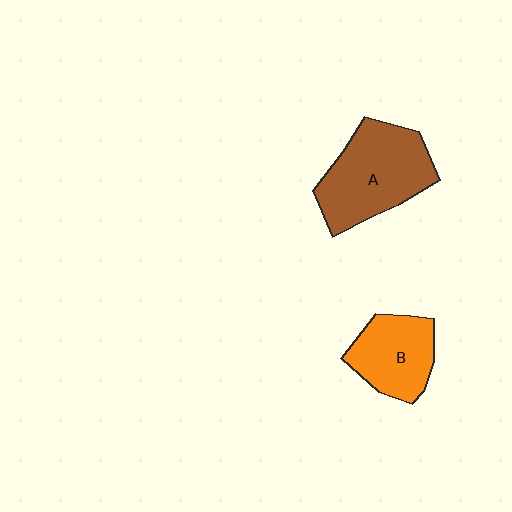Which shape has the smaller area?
Shape B (orange).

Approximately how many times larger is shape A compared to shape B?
Approximately 1.5 times.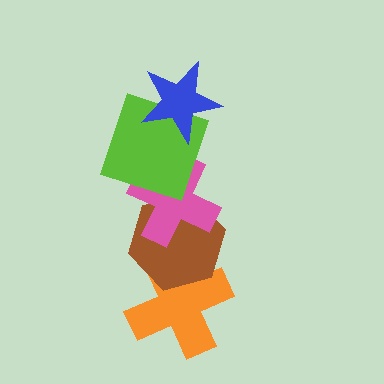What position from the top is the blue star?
The blue star is 1st from the top.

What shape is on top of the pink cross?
The lime square is on top of the pink cross.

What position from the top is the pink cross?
The pink cross is 3rd from the top.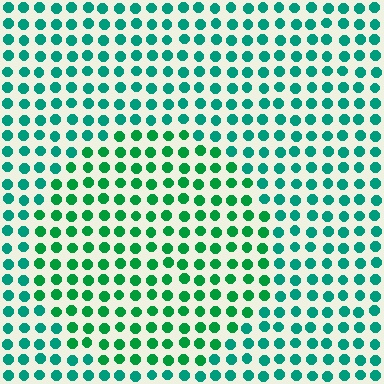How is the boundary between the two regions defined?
The boundary is defined purely by a slight shift in hue (about 26 degrees). Spacing, size, and orientation are identical on both sides.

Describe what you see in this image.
The image is filled with small teal elements in a uniform arrangement. A circle-shaped region is visible where the elements are tinted to a slightly different hue, forming a subtle color boundary.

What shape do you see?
I see a circle.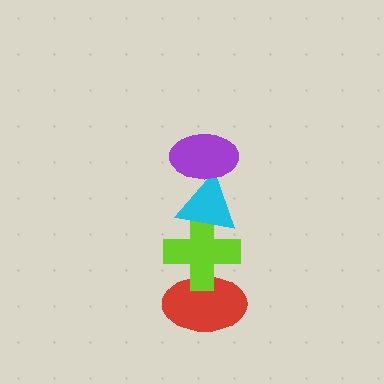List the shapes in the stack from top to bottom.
From top to bottom: the purple ellipse, the cyan triangle, the lime cross, the red ellipse.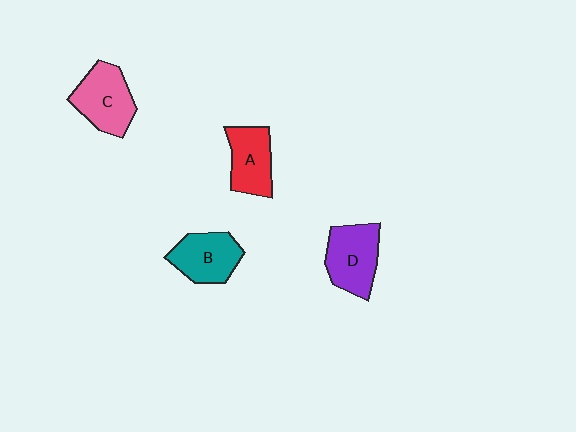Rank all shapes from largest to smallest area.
From largest to smallest: D (purple), C (pink), B (teal), A (red).